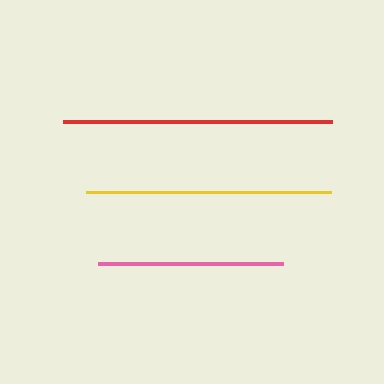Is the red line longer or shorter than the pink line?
The red line is longer than the pink line.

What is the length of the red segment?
The red segment is approximately 270 pixels long.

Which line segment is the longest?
The red line is the longest at approximately 270 pixels.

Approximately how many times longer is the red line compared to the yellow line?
The red line is approximately 1.1 times the length of the yellow line.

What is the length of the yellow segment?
The yellow segment is approximately 245 pixels long.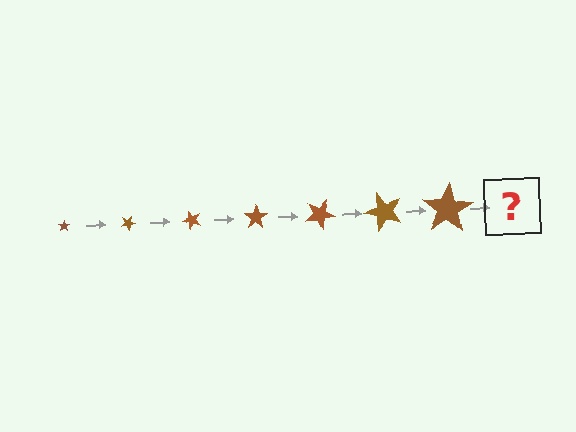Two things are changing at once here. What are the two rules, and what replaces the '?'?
The two rules are that the star grows larger each step and it rotates 25 degrees each step. The '?' should be a star, larger than the previous one and rotated 175 degrees from the start.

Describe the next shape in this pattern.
It should be a star, larger than the previous one and rotated 175 degrees from the start.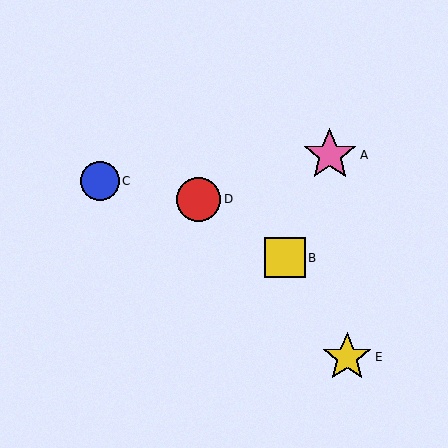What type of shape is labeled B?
Shape B is a yellow square.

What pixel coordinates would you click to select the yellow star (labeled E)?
Click at (347, 357) to select the yellow star E.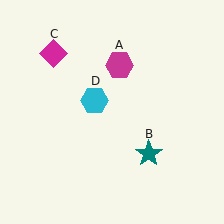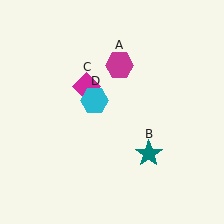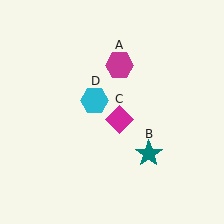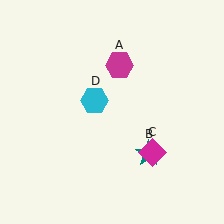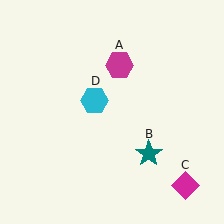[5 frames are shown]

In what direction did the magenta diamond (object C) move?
The magenta diamond (object C) moved down and to the right.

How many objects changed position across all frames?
1 object changed position: magenta diamond (object C).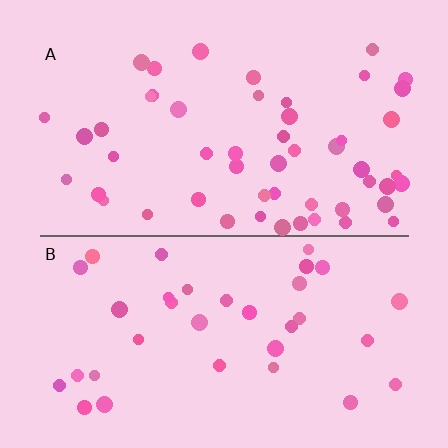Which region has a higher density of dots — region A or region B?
A (the top).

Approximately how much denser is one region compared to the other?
Approximately 1.5× — region A over region B.